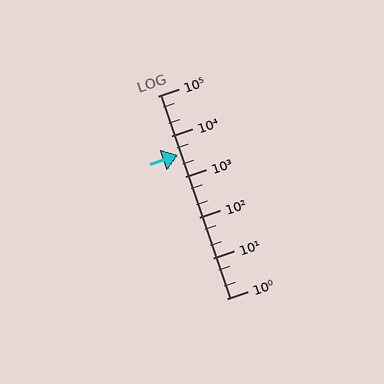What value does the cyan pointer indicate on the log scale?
The pointer indicates approximately 3500.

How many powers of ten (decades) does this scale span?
The scale spans 5 decades, from 1 to 100000.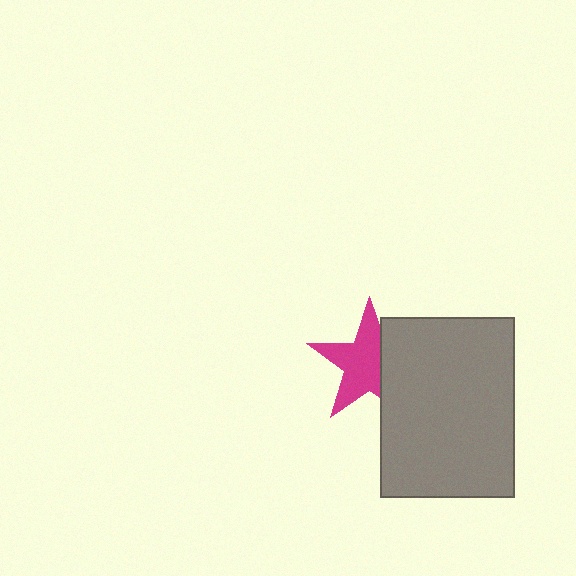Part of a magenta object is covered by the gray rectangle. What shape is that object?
It is a star.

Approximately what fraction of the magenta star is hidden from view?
Roughly 35% of the magenta star is hidden behind the gray rectangle.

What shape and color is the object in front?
The object in front is a gray rectangle.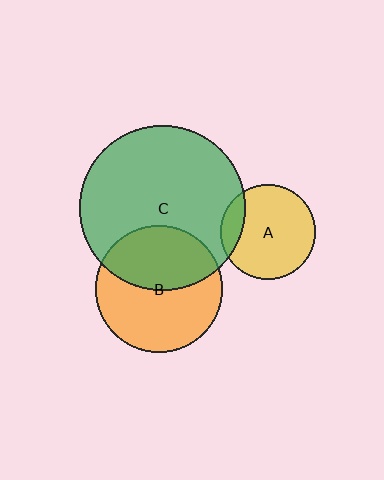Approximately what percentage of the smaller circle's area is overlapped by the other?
Approximately 15%.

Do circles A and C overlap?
Yes.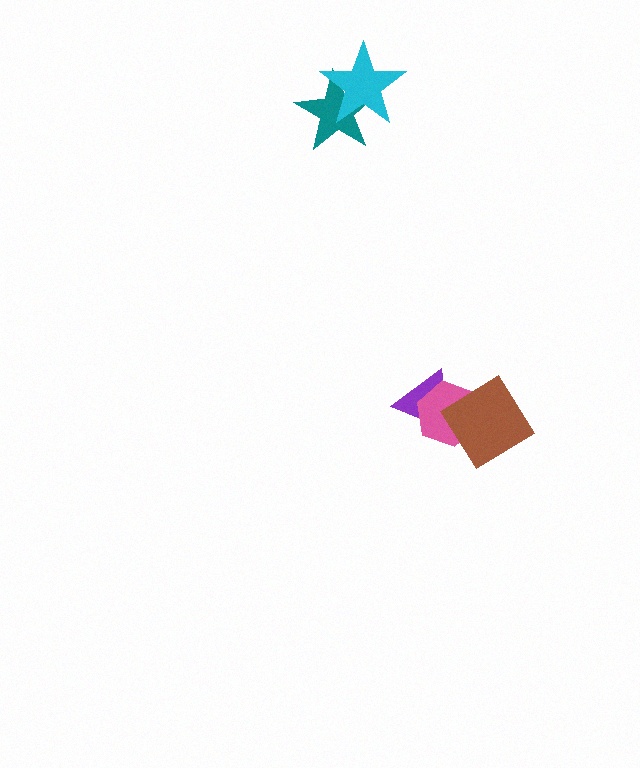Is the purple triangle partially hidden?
Yes, it is partially covered by another shape.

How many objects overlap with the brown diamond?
2 objects overlap with the brown diamond.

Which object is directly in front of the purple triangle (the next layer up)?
The pink hexagon is directly in front of the purple triangle.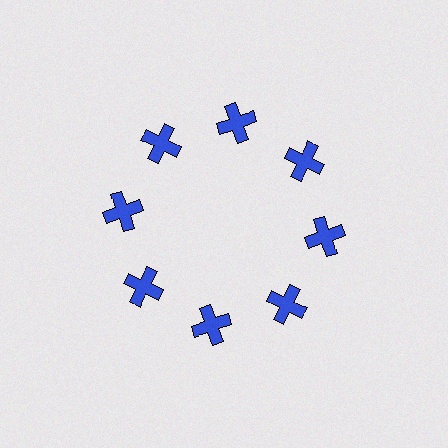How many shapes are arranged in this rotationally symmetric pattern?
There are 8 shapes, arranged in 8 groups of 1.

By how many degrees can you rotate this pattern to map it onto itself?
The pattern maps onto itself every 45 degrees of rotation.